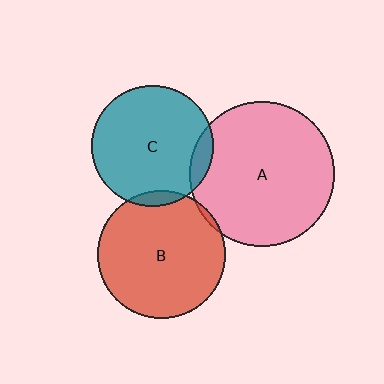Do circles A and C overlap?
Yes.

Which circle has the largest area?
Circle A (pink).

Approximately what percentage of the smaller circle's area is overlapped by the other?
Approximately 10%.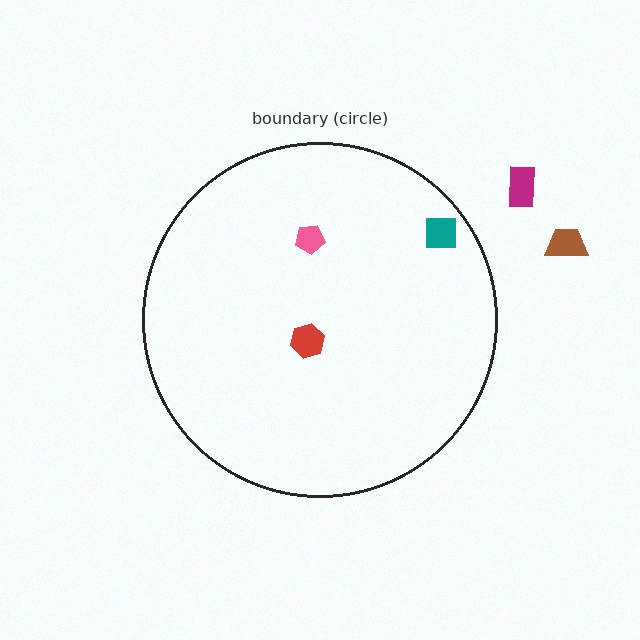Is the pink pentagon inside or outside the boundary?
Inside.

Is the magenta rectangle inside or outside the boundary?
Outside.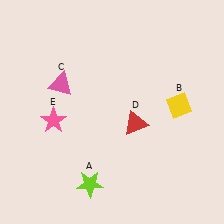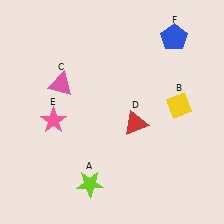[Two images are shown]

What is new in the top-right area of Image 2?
A blue pentagon (F) was added in the top-right area of Image 2.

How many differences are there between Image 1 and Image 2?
There is 1 difference between the two images.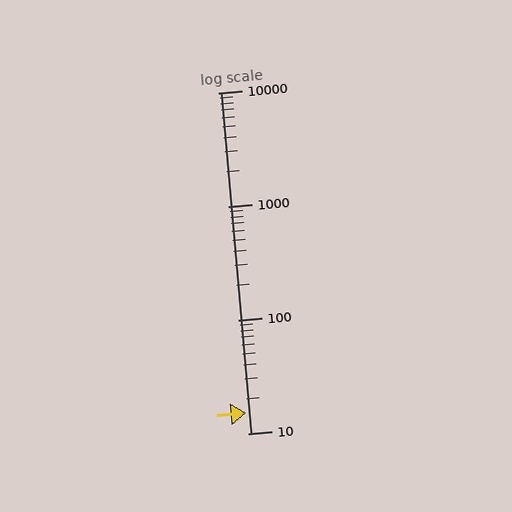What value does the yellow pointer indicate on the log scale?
The pointer indicates approximately 15.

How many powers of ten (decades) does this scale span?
The scale spans 3 decades, from 10 to 10000.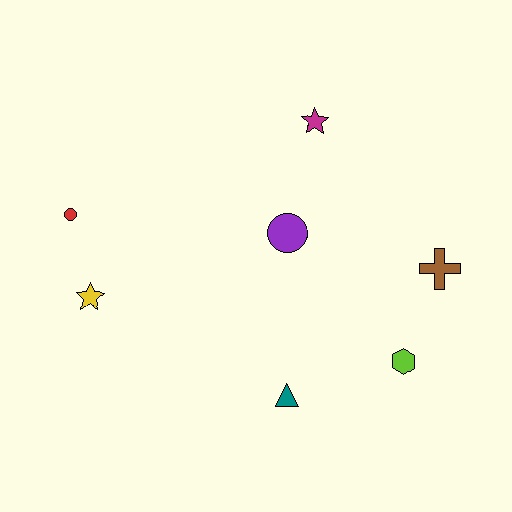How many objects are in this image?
There are 7 objects.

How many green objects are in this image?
There are no green objects.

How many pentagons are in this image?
There are no pentagons.